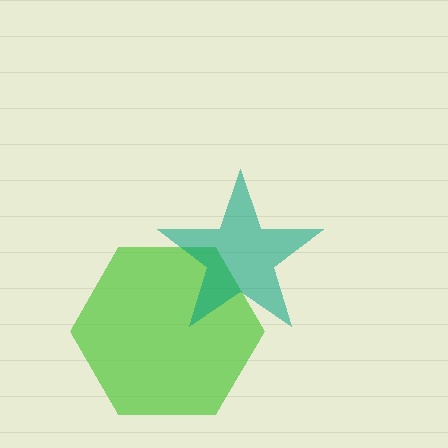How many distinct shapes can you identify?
There are 2 distinct shapes: a lime hexagon, a teal star.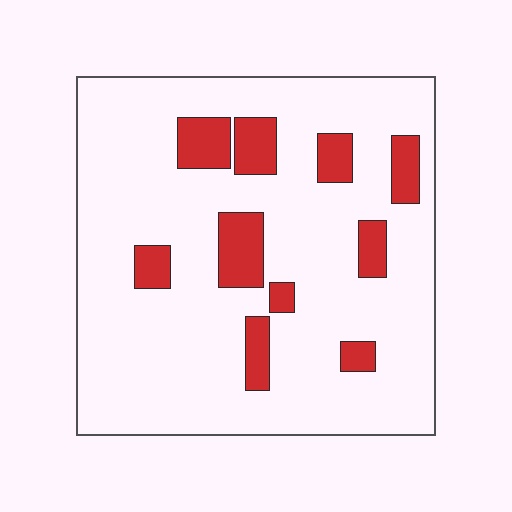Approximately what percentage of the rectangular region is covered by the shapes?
Approximately 15%.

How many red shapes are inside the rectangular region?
10.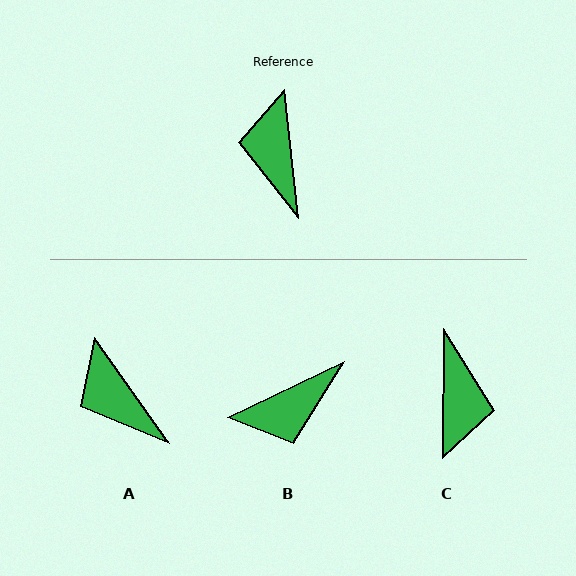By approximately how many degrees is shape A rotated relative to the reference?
Approximately 29 degrees counter-clockwise.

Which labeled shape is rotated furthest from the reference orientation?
C, about 174 degrees away.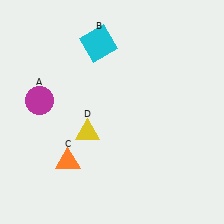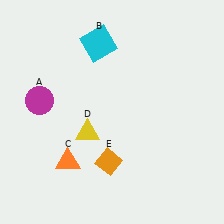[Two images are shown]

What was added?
An orange diamond (E) was added in Image 2.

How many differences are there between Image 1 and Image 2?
There is 1 difference between the two images.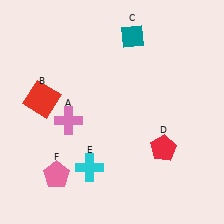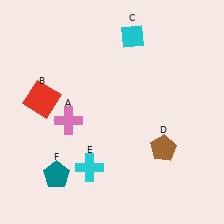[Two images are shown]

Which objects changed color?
C changed from teal to cyan. D changed from red to brown. F changed from pink to teal.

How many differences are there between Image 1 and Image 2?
There are 3 differences between the two images.